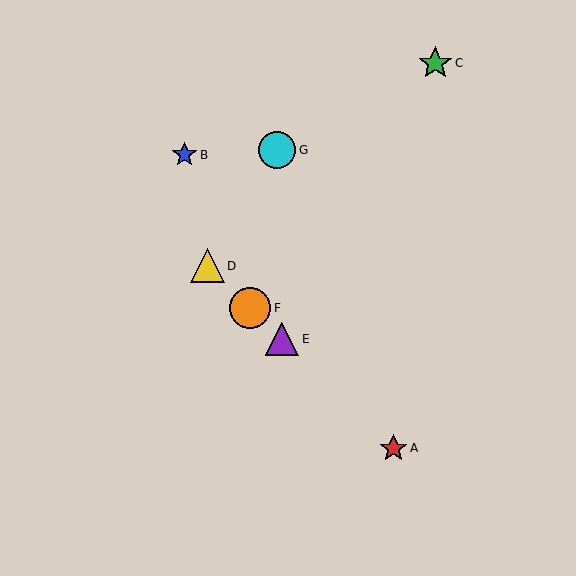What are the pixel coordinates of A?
Object A is at (394, 448).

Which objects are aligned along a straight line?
Objects A, D, E, F are aligned along a straight line.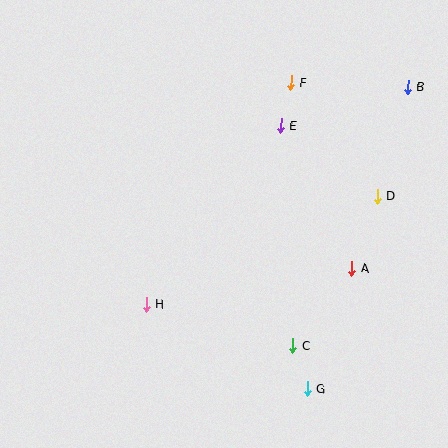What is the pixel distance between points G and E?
The distance between G and E is 264 pixels.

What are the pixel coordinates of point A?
Point A is at (352, 268).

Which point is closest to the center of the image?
Point H at (146, 304) is closest to the center.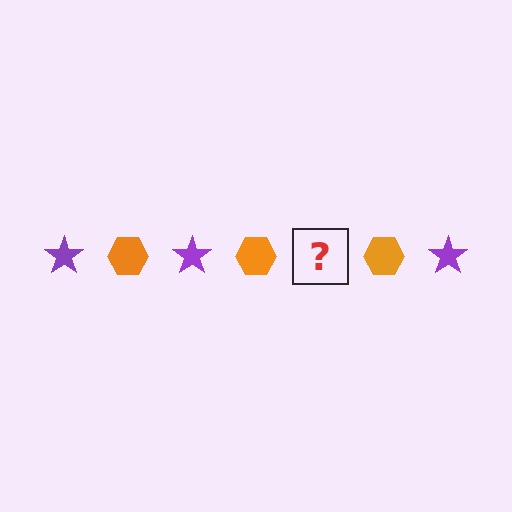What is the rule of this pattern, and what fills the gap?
The rule is that the pattern alternates between purple star and orange hexagon. The gap should be filled with a purple star.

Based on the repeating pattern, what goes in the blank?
The blank should be a purple star.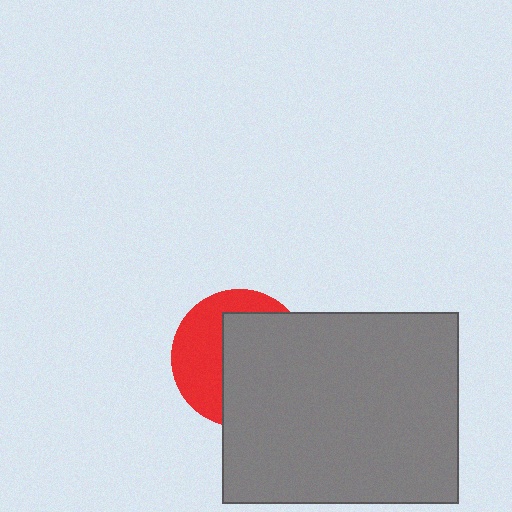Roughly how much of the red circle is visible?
A small part of it is visible (roughly 41%).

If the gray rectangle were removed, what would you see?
You would see the complete red circle.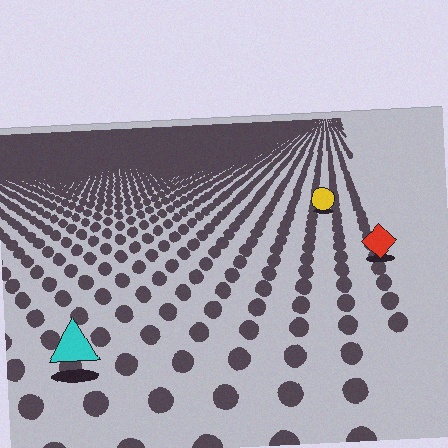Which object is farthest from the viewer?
The yellow circle is farthest from the viewer. It appears smaller and the ground texture around it is denser.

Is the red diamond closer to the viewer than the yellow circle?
Yes. The red diamond is closer — you can tell from the texture gradient: the ground texture is coarser near it.